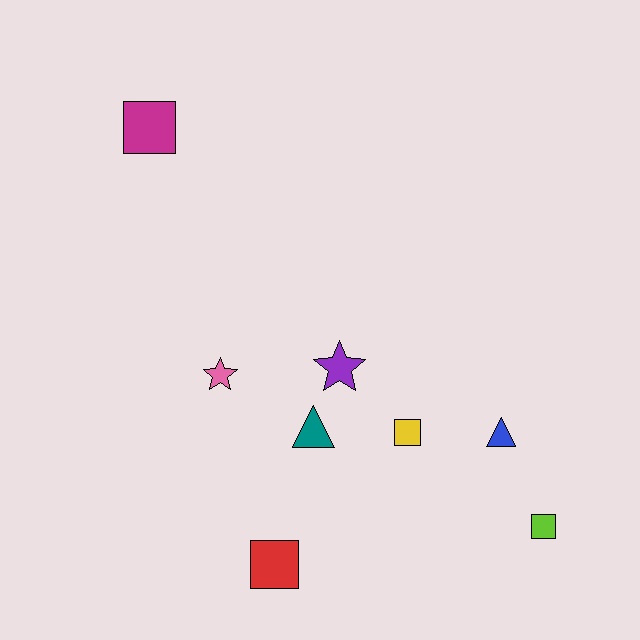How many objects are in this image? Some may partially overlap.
There are 8 objects.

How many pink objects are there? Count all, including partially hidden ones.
There is 1 pink object.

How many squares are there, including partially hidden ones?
There are 4 squares.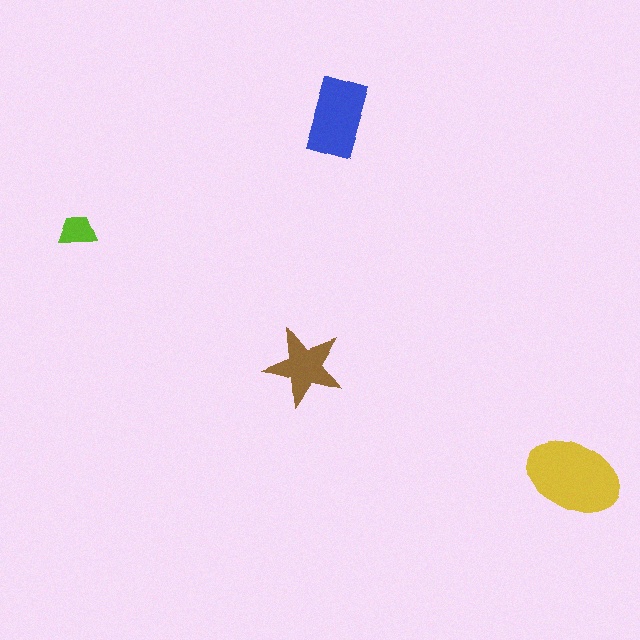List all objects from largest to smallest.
The yellow ellipse, the blue rectangle, the brown star, the lime trapezoid.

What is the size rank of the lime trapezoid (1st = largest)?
4th.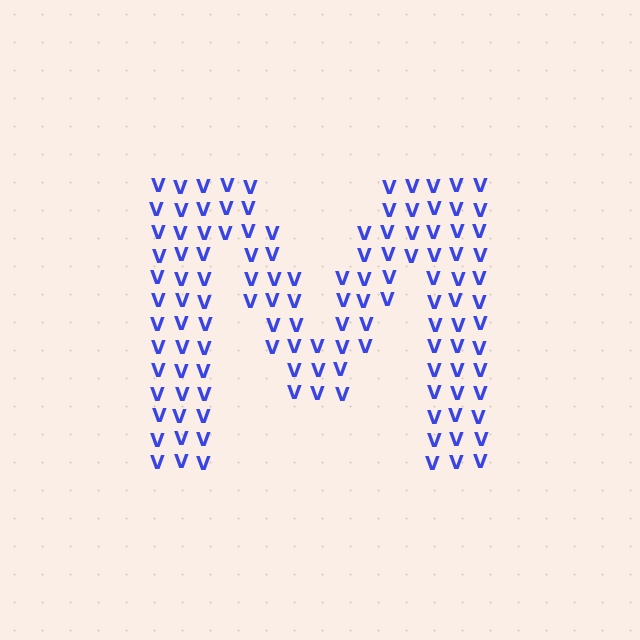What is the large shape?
The large shape is the letter M.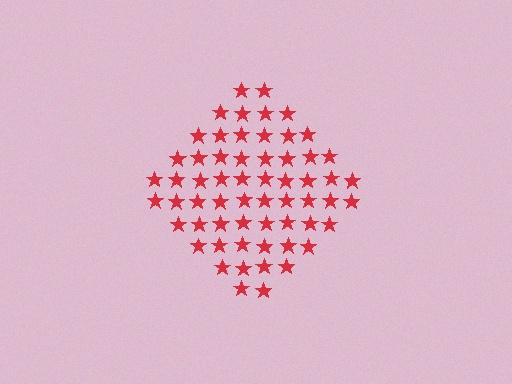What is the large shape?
The large shape is a diamond.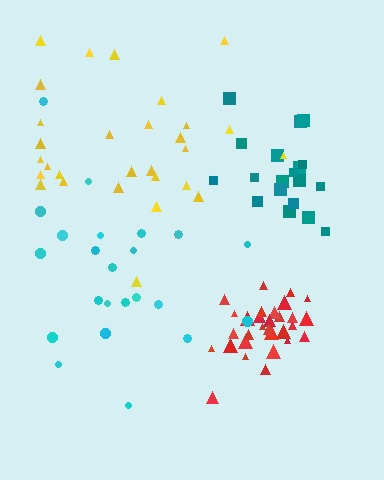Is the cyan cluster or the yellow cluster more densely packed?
Cyan.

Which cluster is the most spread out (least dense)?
Yellow.